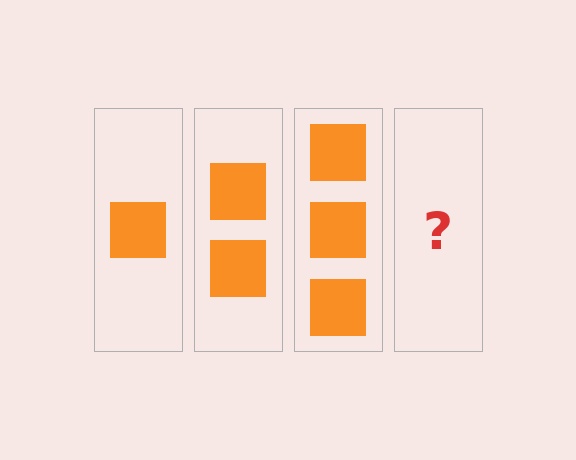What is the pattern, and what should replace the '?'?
The pattern is that each step adds one more square. The '?' should be 4 squares.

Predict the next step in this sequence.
The next step is 4 squares.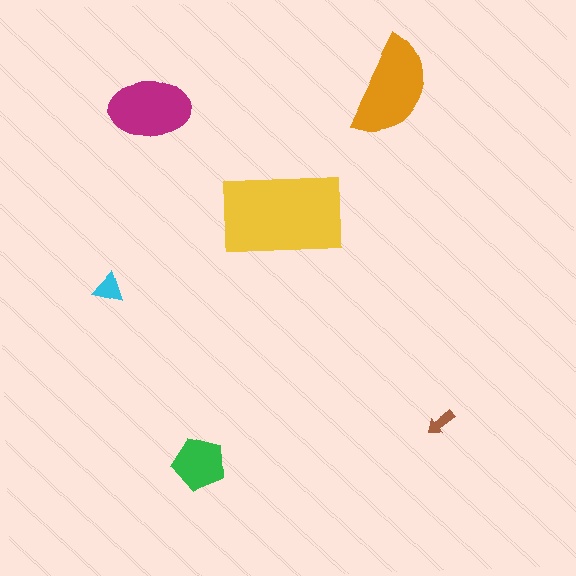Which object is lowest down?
The green pentagon is bottommost.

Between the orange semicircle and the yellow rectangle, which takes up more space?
The yellow rectangle.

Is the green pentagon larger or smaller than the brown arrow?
Larger.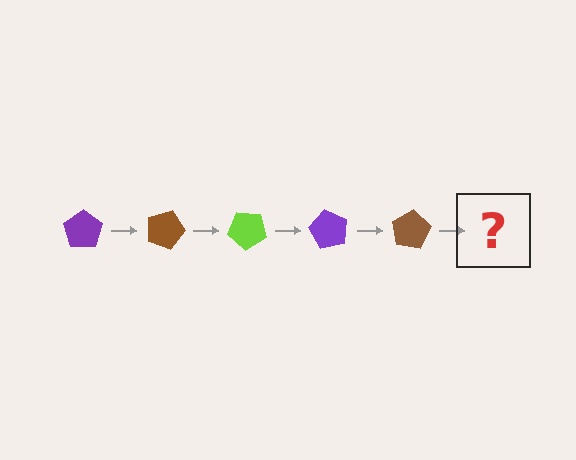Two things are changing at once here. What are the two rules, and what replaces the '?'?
The two rules are that it rotates 20 degrees each step and the color cycles through purple, brown, and lime. The '?' should be a lime pentagon, rotated 100 degrees from the start.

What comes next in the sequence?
The next element should be a lime pentagon, rotated 100 degrees from the start.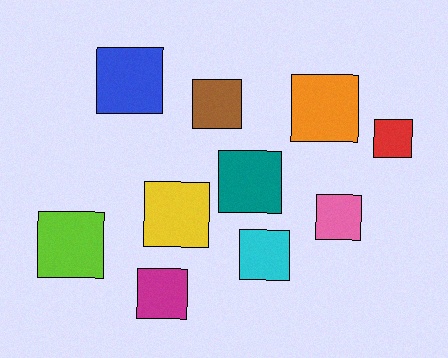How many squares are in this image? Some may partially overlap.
There are 10 squares.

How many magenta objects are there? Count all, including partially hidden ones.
There is 1 magenta object.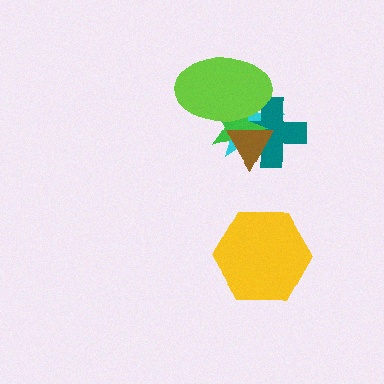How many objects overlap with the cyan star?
4 objects overlap with the cyan star.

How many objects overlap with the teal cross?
4 objects overlap with the teal cross.